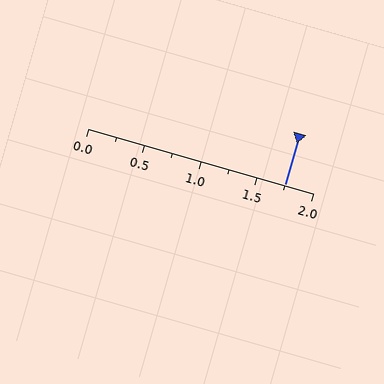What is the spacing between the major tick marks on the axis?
The major ticks are spaced 0.5 apart.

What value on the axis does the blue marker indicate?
The marker indicates approximately 1.75.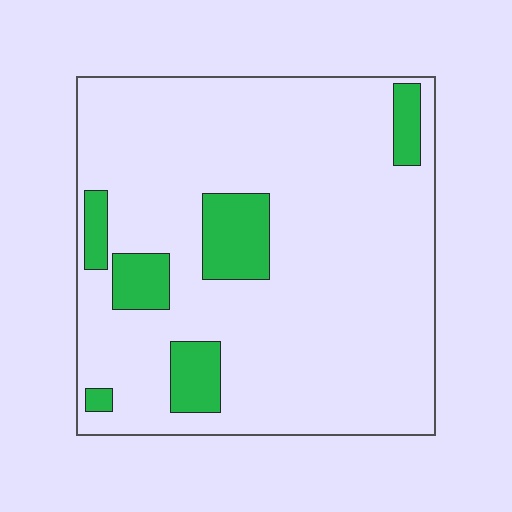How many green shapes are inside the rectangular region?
6.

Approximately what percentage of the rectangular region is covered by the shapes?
Approximately 15%.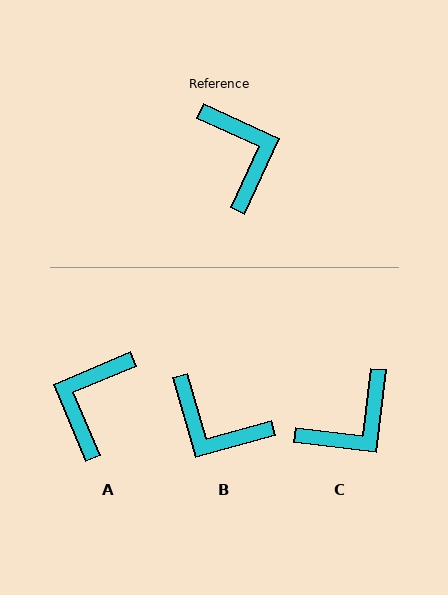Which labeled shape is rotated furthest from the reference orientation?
B, about 140 degrees away.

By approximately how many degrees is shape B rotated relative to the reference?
Approximately 140 degrees clockwise.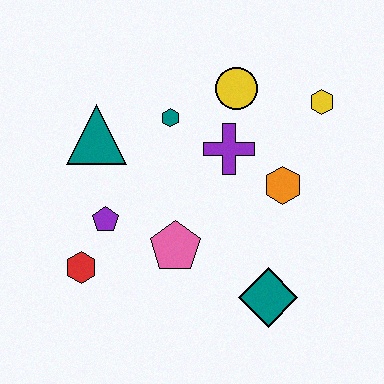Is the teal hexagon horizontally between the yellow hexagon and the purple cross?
No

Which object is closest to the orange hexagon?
The purple cross is closest to the orange hexagon.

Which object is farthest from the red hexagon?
The yellow hexagon is farthest from the red hexagon.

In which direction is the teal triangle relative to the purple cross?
The teal triangle is to the left of the purple cross.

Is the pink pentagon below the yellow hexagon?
Yes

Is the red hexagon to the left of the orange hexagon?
Yes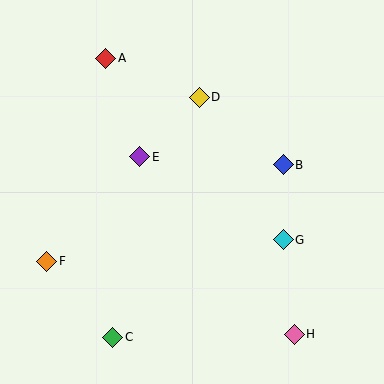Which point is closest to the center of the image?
Point E at (140, 157) is closest to the center.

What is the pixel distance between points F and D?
The distance between F and D is 224 pixels.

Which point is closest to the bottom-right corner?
Point H is closest to the bottom-right corner.